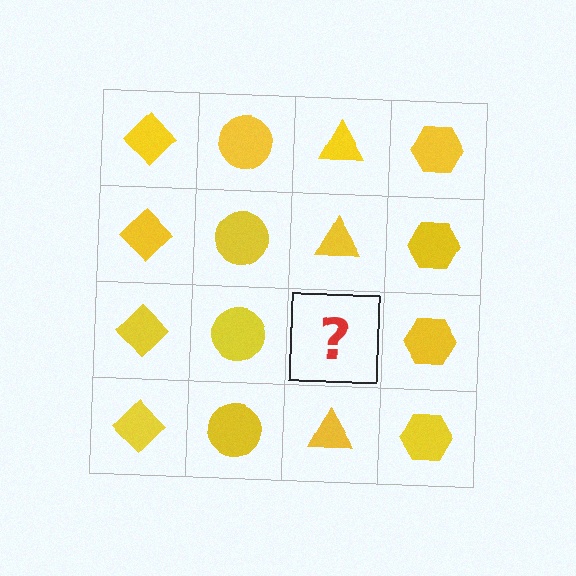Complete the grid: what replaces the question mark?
The question mark should be replaced with a yellow triangle.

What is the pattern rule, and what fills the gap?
The rule is that each column has a consistent shape. The gap should be filled with a yellow triangle.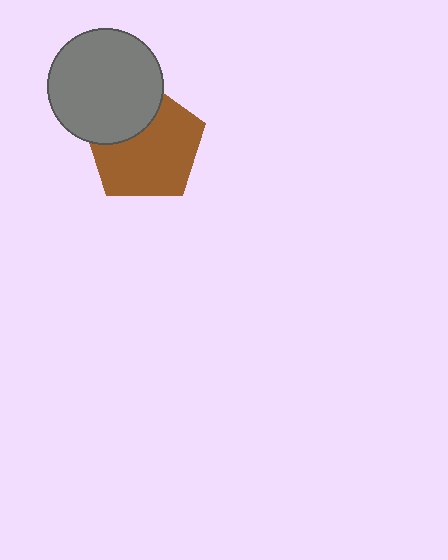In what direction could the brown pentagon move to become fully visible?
The brown pentagon could move toward the lower-right. That would shift it out from behind the gray circle entirely.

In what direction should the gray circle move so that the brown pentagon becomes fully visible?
The gray circle should move toward the upper-left. That is the shortest direction to clear the overlap and leave the brown pentagon fully visible.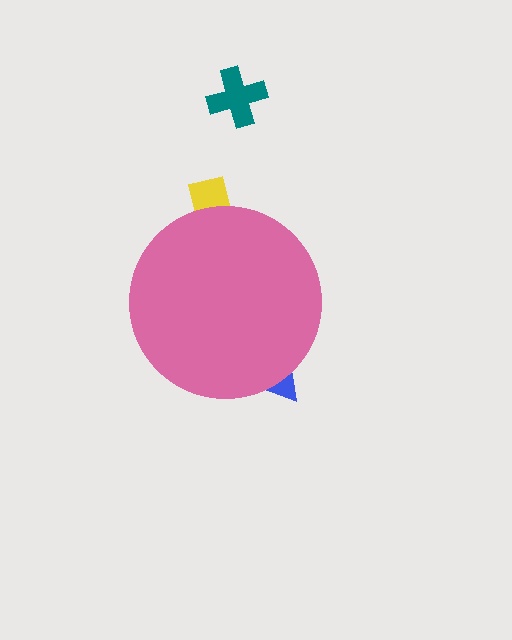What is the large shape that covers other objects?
A pink circle.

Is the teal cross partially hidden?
No, the teal cross is fully visible.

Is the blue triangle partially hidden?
Yes, the blue triangle is partially hidden behind the pink circle.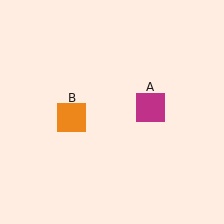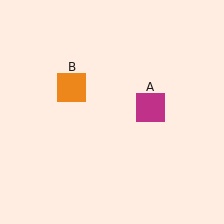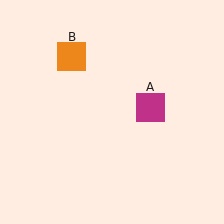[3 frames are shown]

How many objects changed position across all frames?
1 object changed position: orange square (object B).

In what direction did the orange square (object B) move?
The orange square (object B) moved up.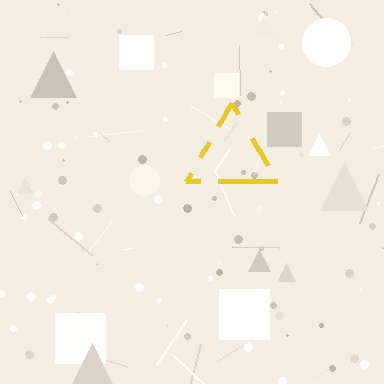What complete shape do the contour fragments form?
The contour fragments form a triangle.